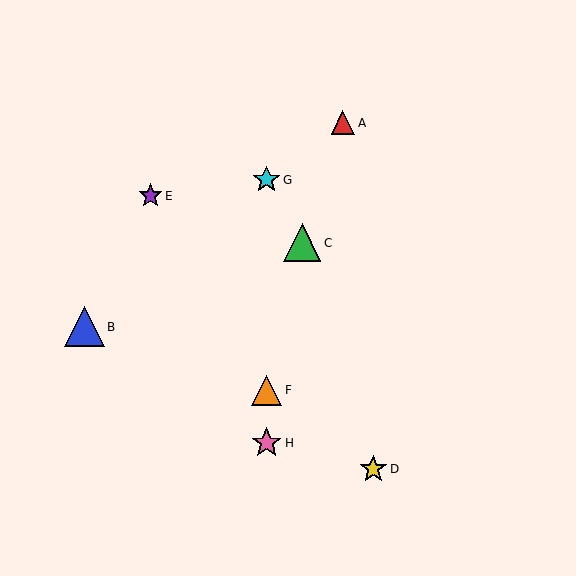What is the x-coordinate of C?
Object C is at x≈302.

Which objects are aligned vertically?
Objects F, G, H are aligned vertically.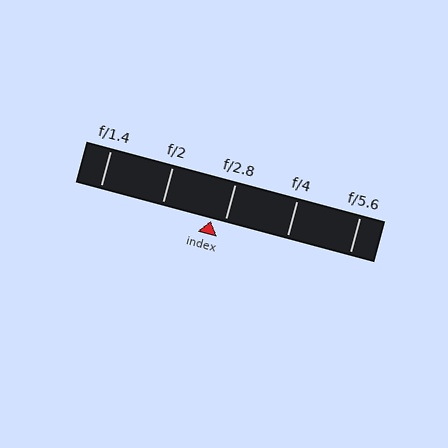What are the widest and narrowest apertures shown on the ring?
The widest aperture shown is f/1.4 and the narrowest is f/5.6.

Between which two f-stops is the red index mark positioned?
The index mark is between f/2 and f/2.8.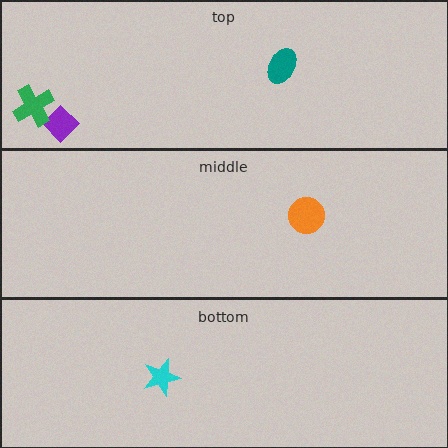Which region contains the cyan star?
The bottom region.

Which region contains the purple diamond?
The top region.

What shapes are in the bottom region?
The cyan star.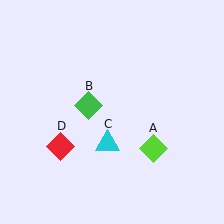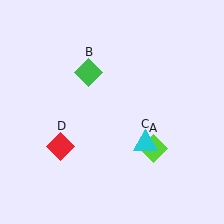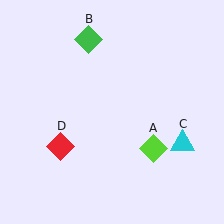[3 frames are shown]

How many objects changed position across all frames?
2 objects changed position: green diamond (object B), cyan triangle (object C).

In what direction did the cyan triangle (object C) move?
The cyan triangle (object C) moved right.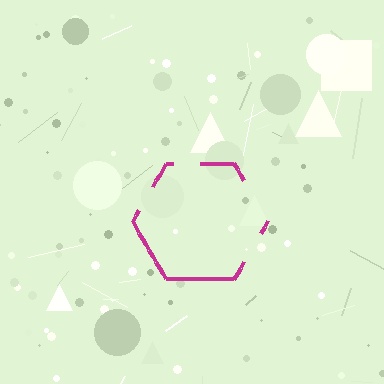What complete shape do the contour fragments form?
The contour fragments form a hexagon.